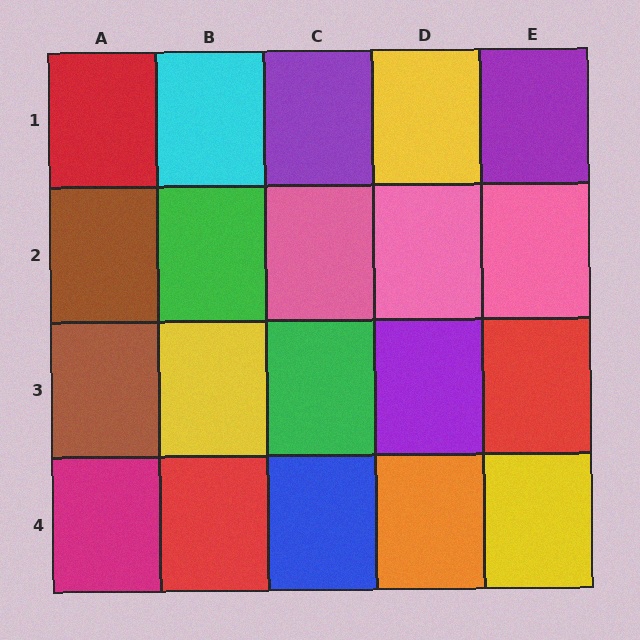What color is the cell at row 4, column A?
Magenta.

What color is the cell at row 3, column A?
Brown.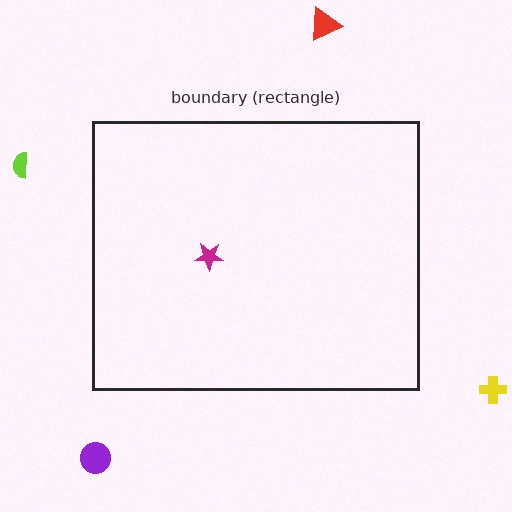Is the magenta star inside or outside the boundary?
Inside.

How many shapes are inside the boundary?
1 inside, 4 outside.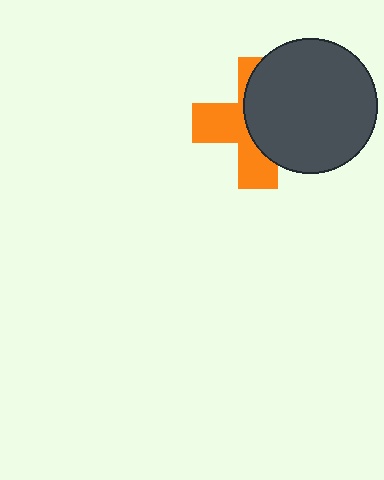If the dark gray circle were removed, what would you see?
You would see the complete orange cross.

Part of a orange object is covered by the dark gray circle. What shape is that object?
It is a cross.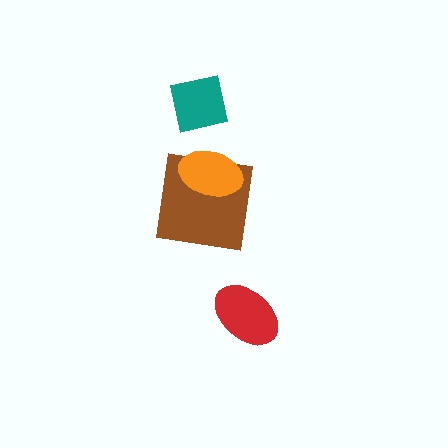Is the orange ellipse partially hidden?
No, no other shape covers it.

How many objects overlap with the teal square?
0 objects overlap with the teal square.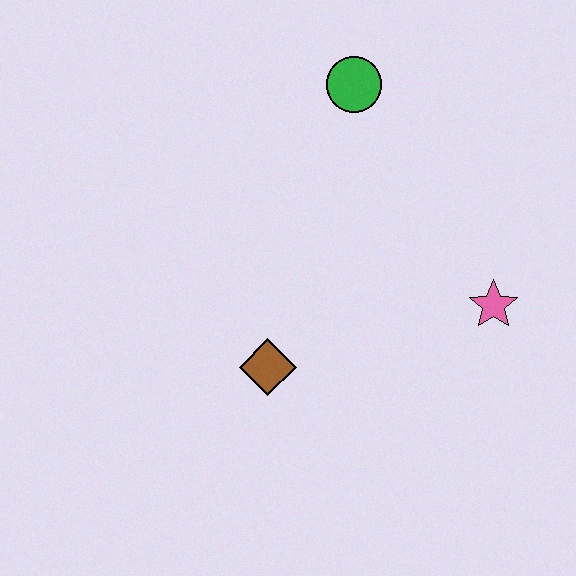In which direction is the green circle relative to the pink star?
The green circle is above the pink star.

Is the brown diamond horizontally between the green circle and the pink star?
No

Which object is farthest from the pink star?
The green circle is farthest from the pink star.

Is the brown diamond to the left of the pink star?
Yes